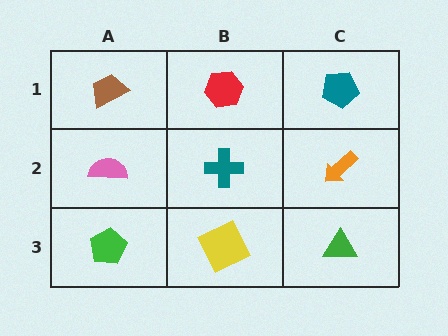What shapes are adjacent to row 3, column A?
A pink semicircle (row 2, column A), a yellow square (row 3, column B).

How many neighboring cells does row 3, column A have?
2.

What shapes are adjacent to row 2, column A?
A brown trapezoid (row 1, column A), a green pentagon (row 3, column A), a teal cross (row 2, column B).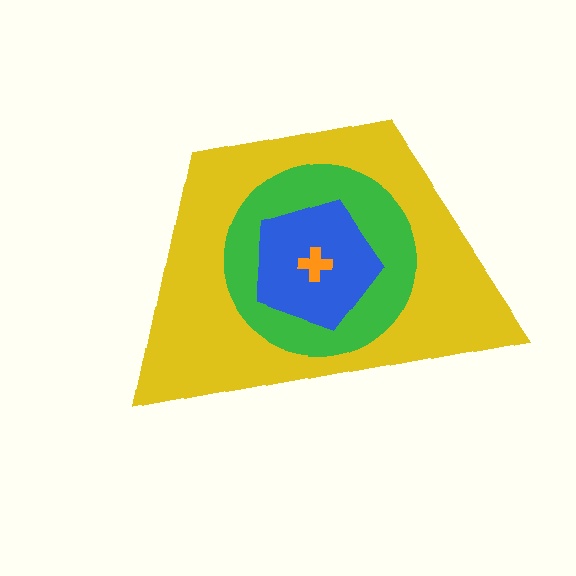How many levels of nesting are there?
4.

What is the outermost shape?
The yellow trapezoid.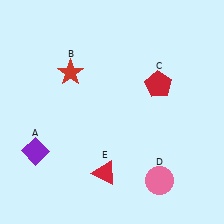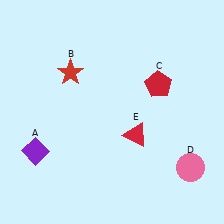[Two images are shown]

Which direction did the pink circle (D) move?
The pink circle (D) moved right.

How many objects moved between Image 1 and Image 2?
2 objects moved between the two images.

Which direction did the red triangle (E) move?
The red triangle (E) moved up.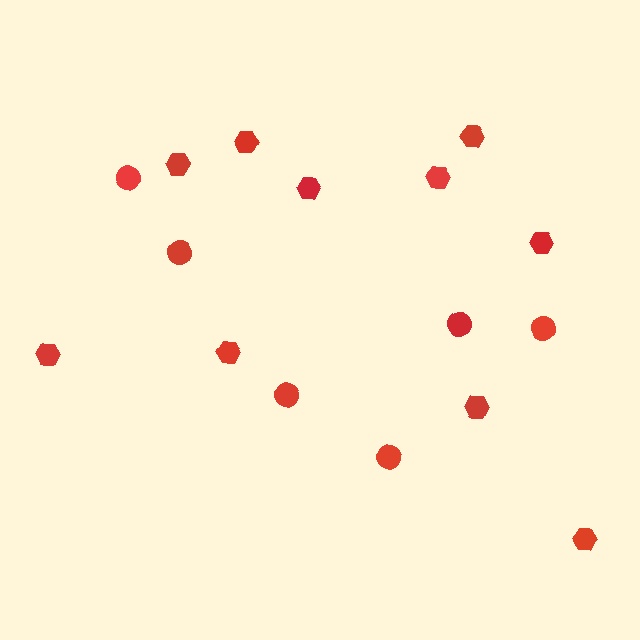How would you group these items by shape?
There are 2 groups: one group of hexagons (10) and one group of circles (6).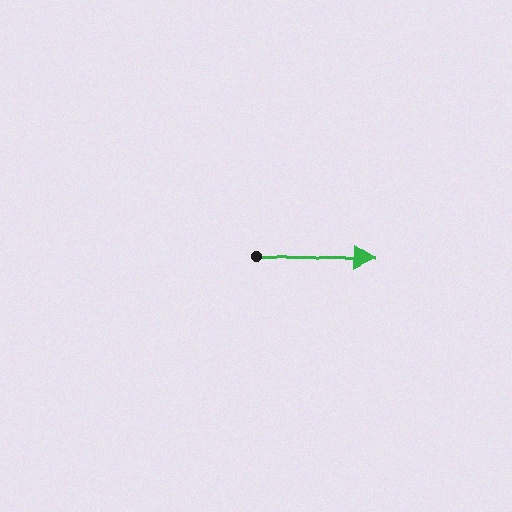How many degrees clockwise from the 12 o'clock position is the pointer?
Approximately 92 degrees.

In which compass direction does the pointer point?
East.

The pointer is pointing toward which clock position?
Roughly 3 o'clock.